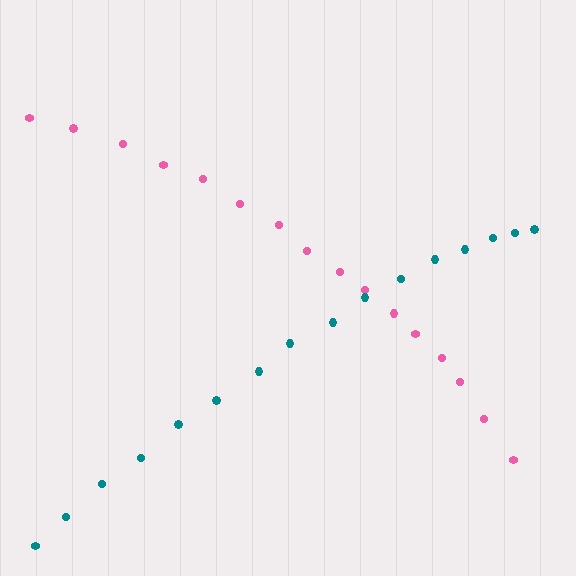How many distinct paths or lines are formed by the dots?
There are 2 distinct paths.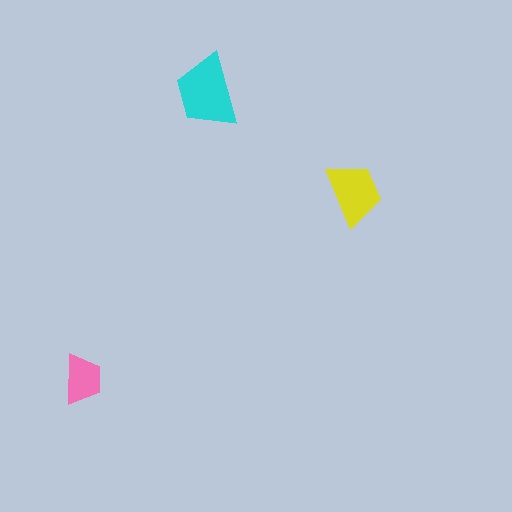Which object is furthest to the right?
The yellow trapezoid is rightmost.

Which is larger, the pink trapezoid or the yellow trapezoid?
The yellow one.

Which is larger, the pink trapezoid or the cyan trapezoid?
The cyan one.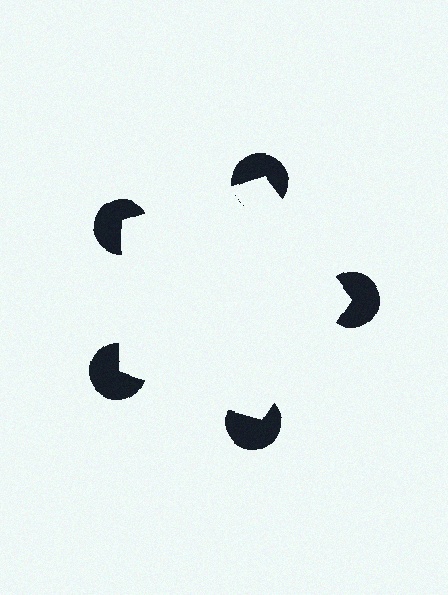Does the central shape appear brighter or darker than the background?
It typically appears slightly brighter than the background, even though no actual brightness change is drawn.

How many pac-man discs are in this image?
There are 5 — one at each vertex of the illusory pentagon.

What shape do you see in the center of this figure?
An illusory pentagon — its edges are inferred from the aligned wedge cuts in the pac-man discs, not physically drawn.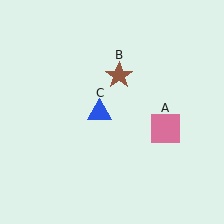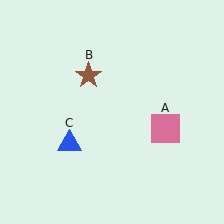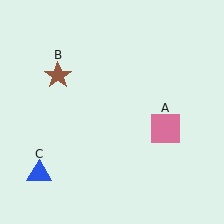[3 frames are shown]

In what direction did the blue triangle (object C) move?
The blue triangle (object C) moved down and to the left.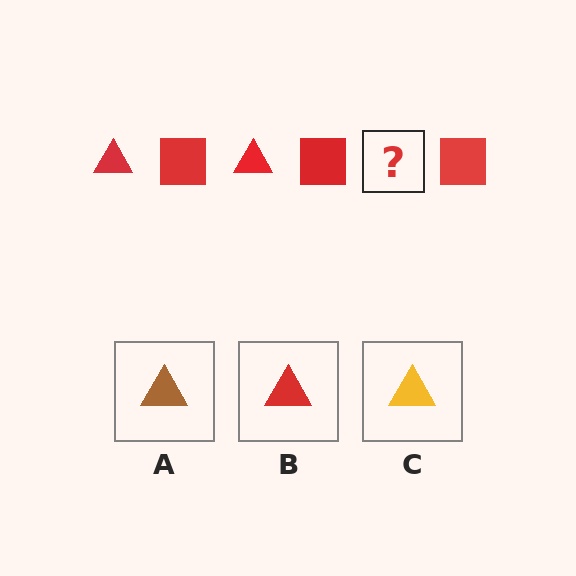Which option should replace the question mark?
Option B.